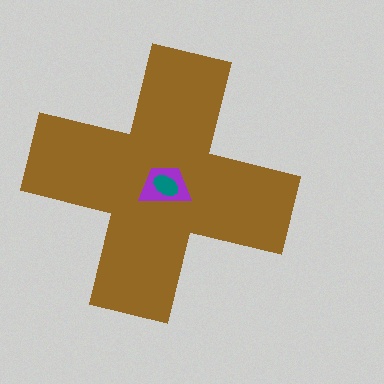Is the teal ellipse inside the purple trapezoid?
Yes.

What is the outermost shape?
The brown cross.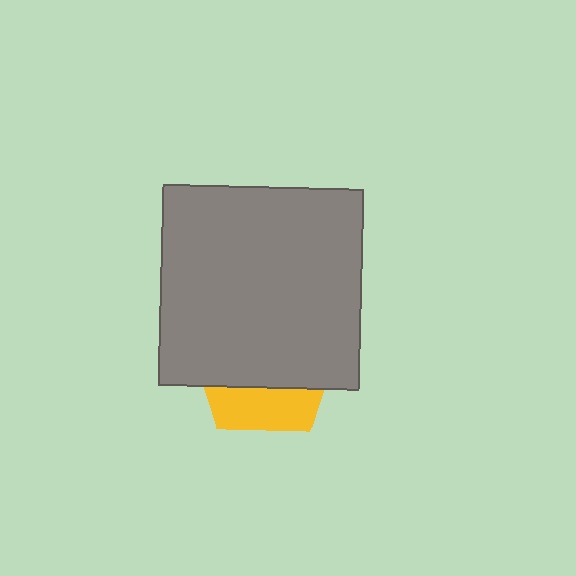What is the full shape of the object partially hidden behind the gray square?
The partially hidden object is a yellow pentagon.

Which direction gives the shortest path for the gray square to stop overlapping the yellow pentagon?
Moving up gives the shortest separation.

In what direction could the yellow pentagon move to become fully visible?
The yellow pentagon could move down. That would shift it out from behind the gray square entirely.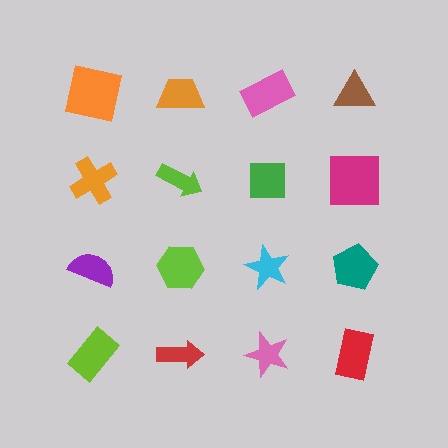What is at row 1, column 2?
An orange trapezoid.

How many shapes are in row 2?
4 shapes.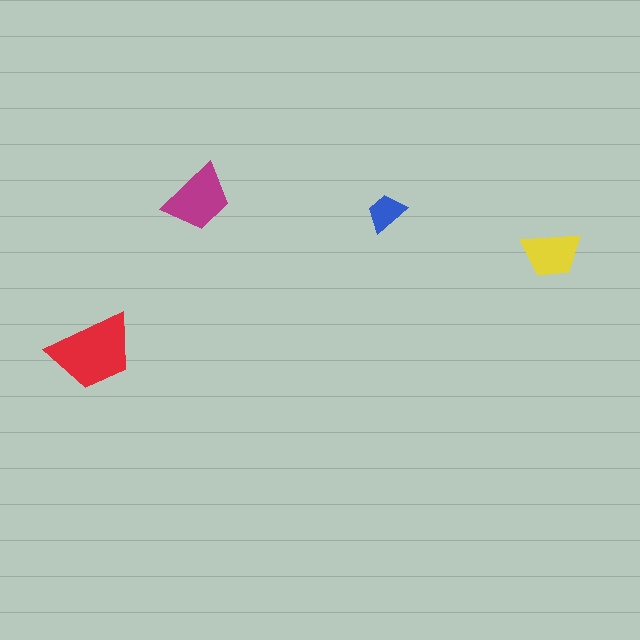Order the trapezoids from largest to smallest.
the red one, the magenta one, the yellow one, the blue one.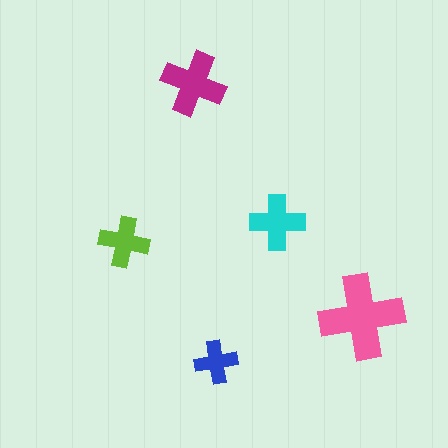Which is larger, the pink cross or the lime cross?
The pink one.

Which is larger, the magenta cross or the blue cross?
The magenta one.